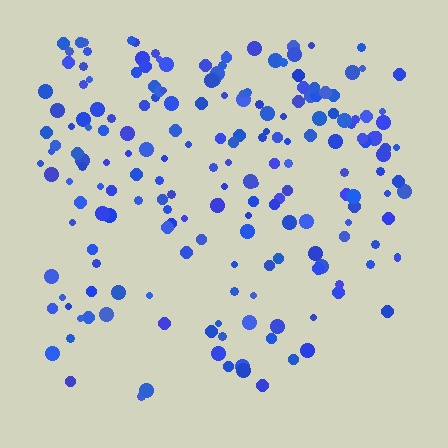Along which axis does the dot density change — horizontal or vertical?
Vertical.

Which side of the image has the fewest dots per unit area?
The bottom.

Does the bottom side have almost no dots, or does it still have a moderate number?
Still a moderate number, just noticeably fewer than the top.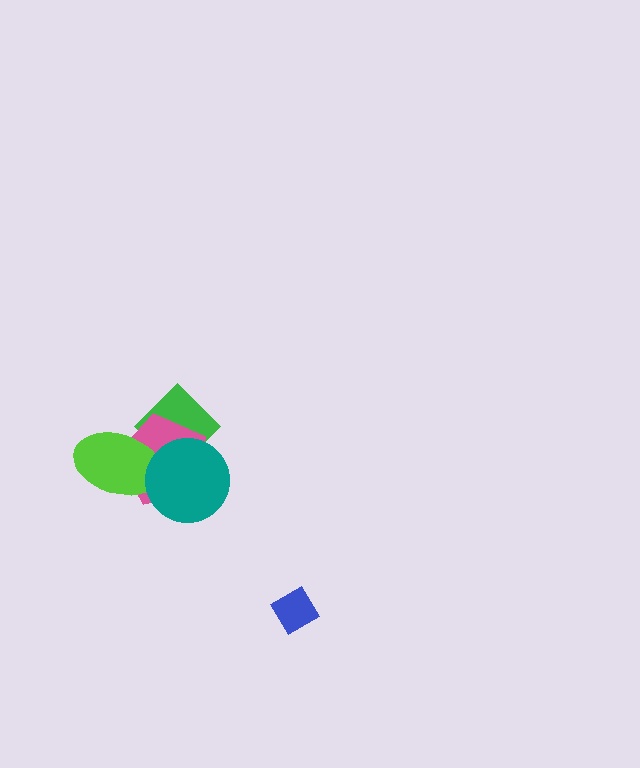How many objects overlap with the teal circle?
3 objects overlap with the teal circle.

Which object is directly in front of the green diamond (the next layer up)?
The pink pentagon is directly in front of the green diamond.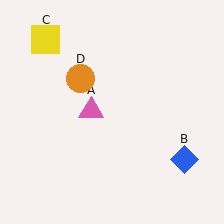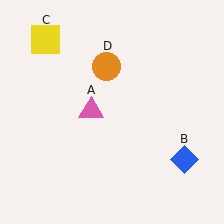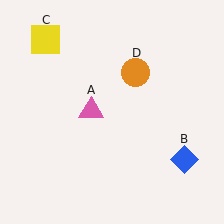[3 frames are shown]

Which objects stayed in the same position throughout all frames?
Pink triangle (object A) and blue diamond (object B) and yellow square (object C) remained stationary.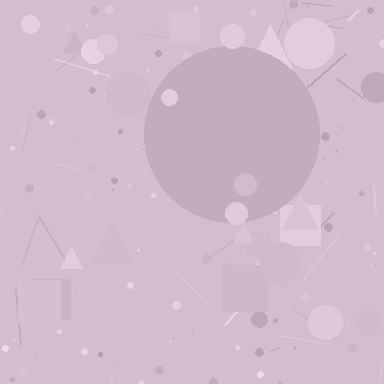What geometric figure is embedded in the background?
A circle is embedded in the background.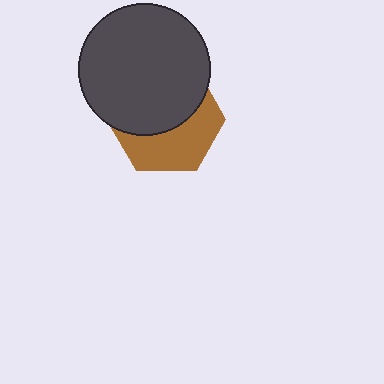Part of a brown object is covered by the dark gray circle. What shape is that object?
It is a hexagon.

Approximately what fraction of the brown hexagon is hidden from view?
Roughly 55% of the brown hexagon is hidden behind the dark gray circle.